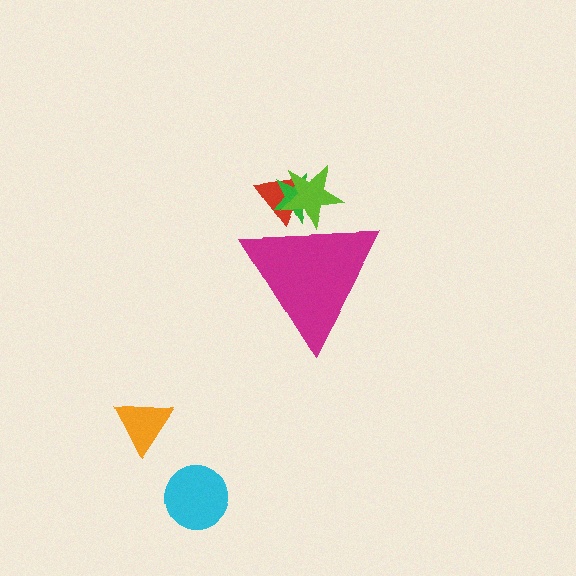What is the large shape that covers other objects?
A magenta triangle.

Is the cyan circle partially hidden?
No, the cyan circle is fully visible.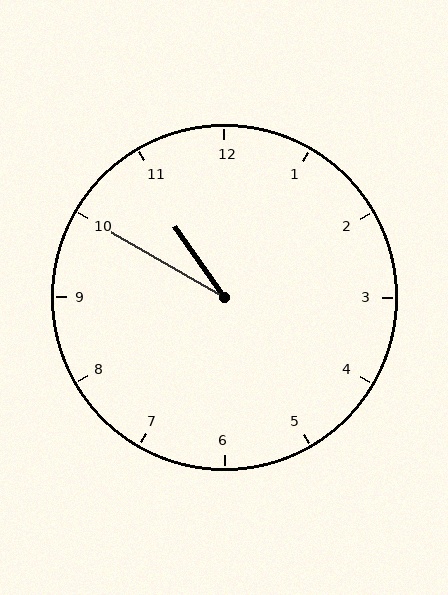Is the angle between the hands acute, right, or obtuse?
It is acute.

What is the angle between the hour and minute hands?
Approximately 25 degrees.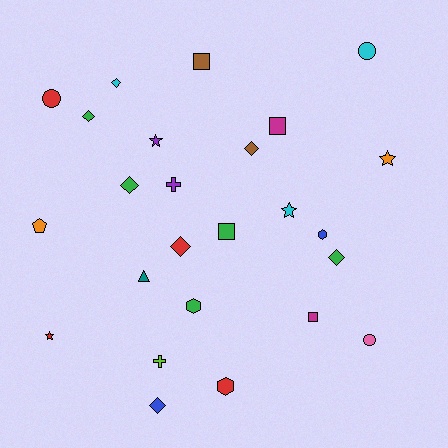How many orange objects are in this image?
There are 2 orange objects.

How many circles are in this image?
There are 3 circles.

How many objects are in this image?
There are 25 objects.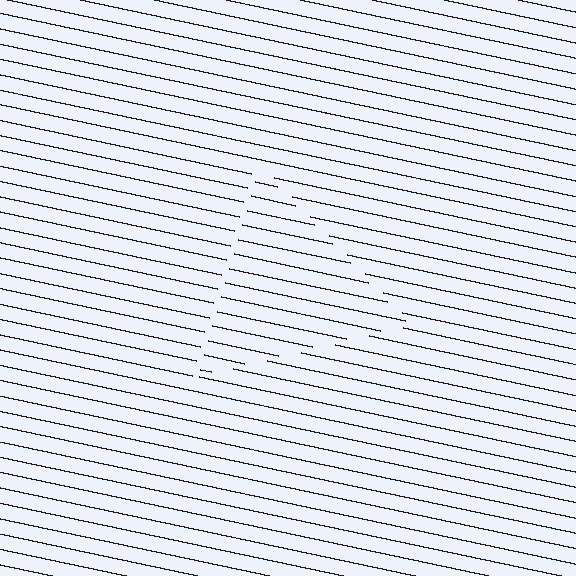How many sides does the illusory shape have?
3 sides — the line-ends trace a triangle.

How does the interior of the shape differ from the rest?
The interior of the shape contains the same grating, shifted by half a period — the contour is defined by the phase discontinuity where line-ends from the inner and outer gratings abut.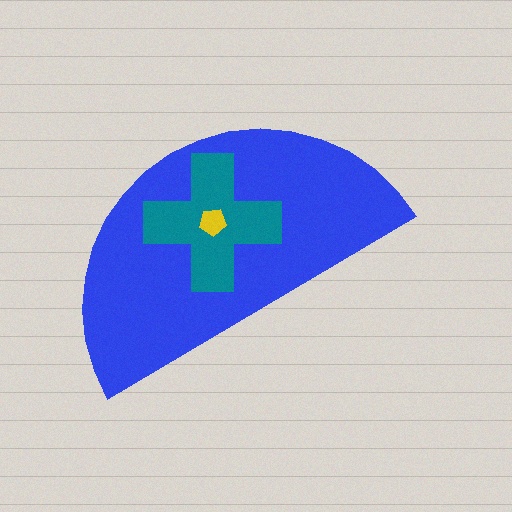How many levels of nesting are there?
3.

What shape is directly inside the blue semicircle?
The teal cross.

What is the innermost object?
The yellow pentagon.